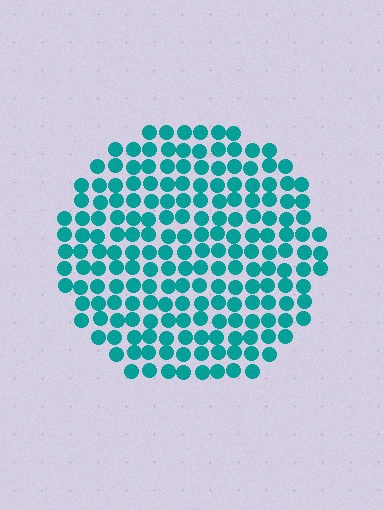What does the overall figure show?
The overall figure shows a circle.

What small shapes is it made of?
It is made of small circles.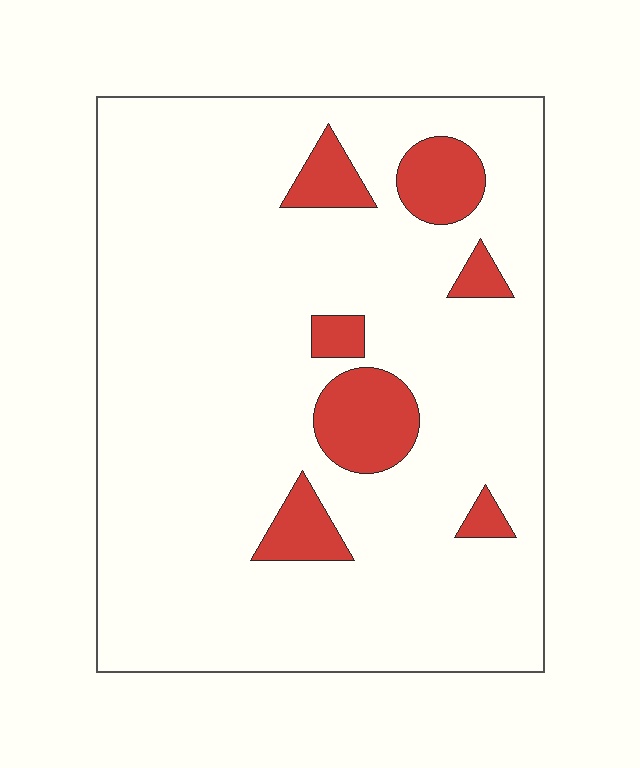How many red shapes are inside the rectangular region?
7.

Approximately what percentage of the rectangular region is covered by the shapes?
Approximately 10%.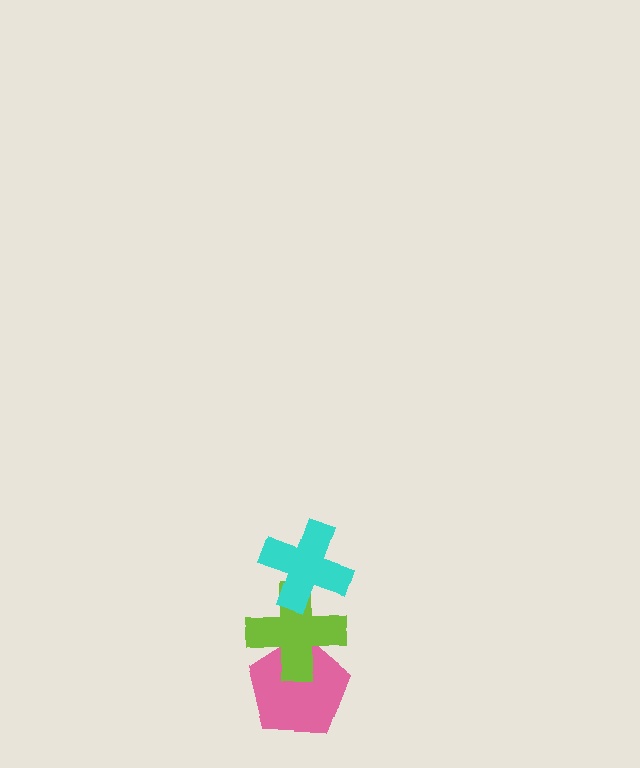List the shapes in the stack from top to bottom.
From top to bottom: the cyan cross, the lime cross, the pink pentagon.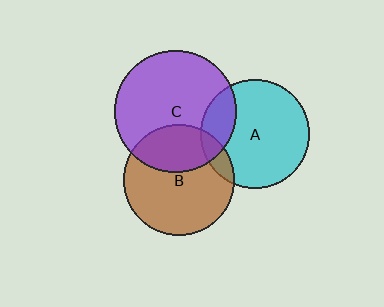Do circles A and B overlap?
Yes.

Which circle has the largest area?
Circle C (purple).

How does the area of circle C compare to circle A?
Approximately 1.3 times.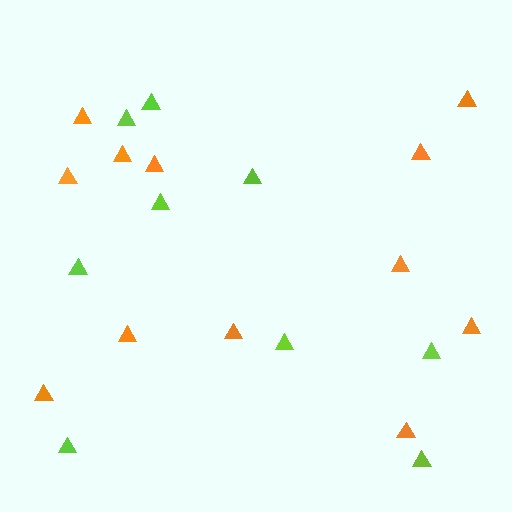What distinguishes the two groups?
There are 2 groups: one group of lime triangles (9) and one group of orange triangles (12).